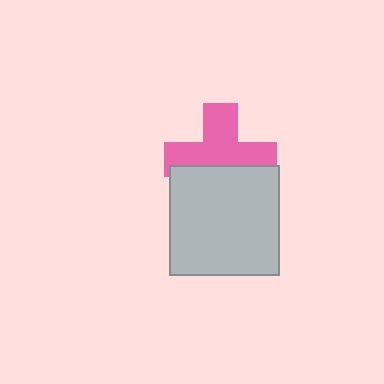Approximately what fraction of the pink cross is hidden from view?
Roughly 39% of the pink cross is hidden behind the light gray square.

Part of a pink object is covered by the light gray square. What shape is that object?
It is a cross.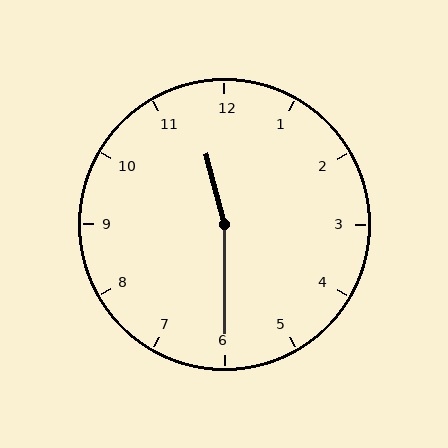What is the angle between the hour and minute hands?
Approximately 165 degrees.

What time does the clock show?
11:30.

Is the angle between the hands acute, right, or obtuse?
It is obtuse.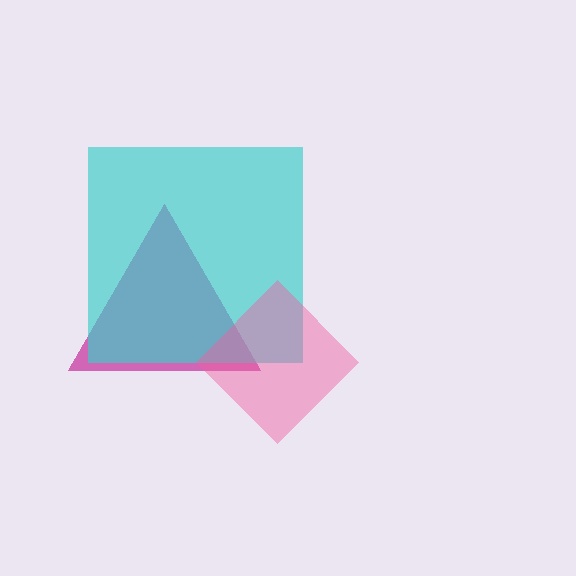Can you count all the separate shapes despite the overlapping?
Yes, there are 3 separate shapes.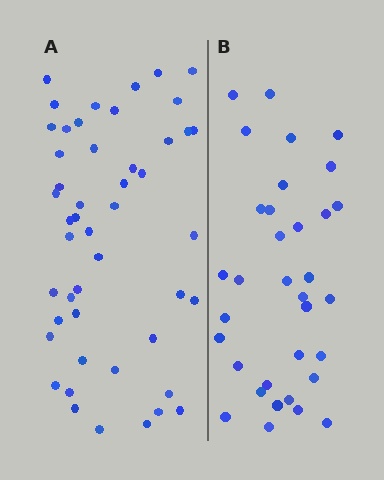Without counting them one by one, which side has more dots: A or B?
Region A (the left region) has more dots.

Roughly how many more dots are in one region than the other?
Region A has approximately 15 more dots than region B.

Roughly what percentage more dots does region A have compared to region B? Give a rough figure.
About 40% more.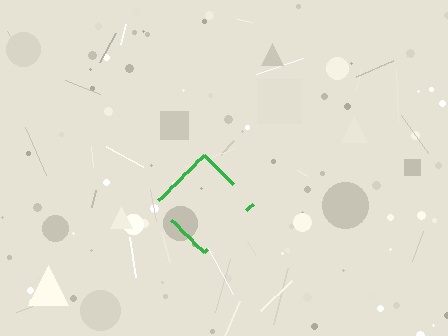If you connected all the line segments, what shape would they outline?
They would outline a diamond.